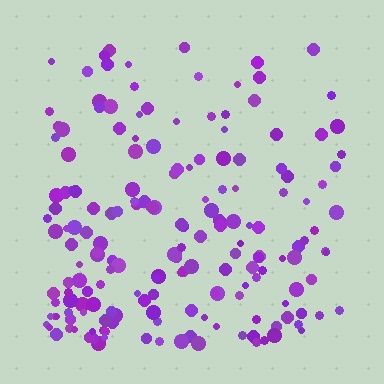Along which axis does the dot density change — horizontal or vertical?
Vertical.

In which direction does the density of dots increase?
From top to bottom, with the bottom side densest.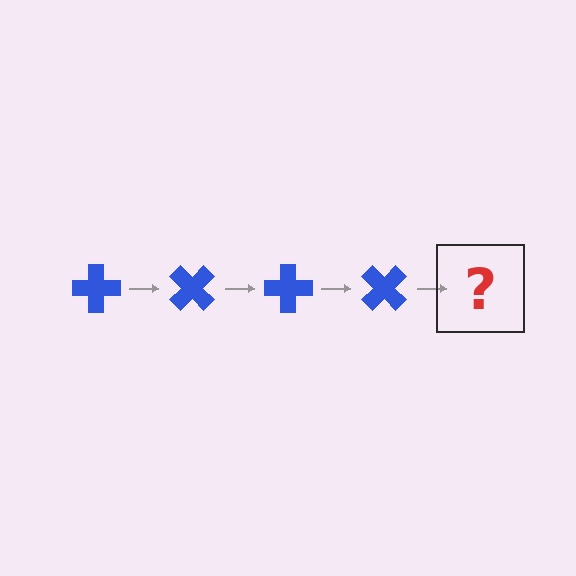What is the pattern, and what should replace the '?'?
The pattern is that the cross rotates 45 degrees each step. The '?' should be a blue cross rotated 180 degrees.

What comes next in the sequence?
The next element should be a blue cross rotated 180 degrees.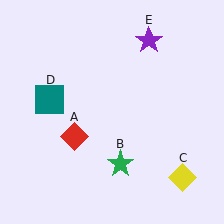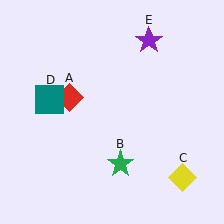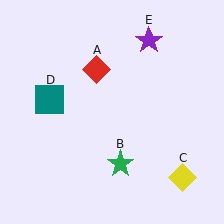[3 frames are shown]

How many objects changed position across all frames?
1 object changed position: red diamond (object A).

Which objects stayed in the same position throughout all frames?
Green star (object B) and yellow diamond (object C) and teal square (object D) and purple star (object E) remained stationary.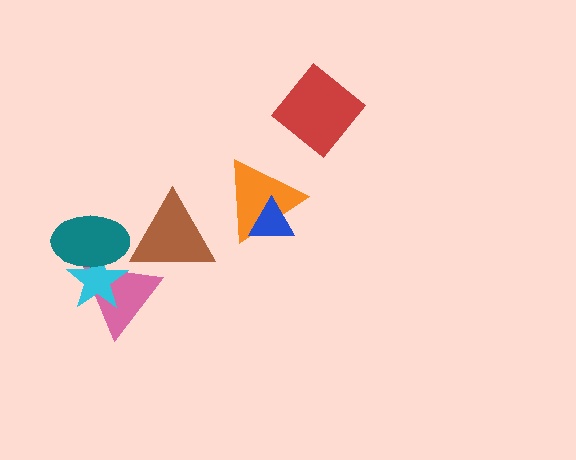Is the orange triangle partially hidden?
Yes, it is partially covered by another shape.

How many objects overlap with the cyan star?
2 objects overlap with the cyan star.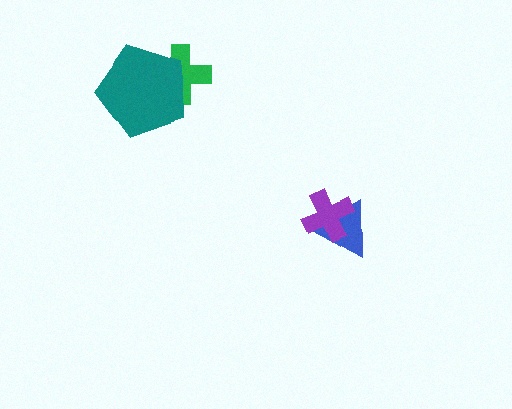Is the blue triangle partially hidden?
Yes, it is partially covered by another shape.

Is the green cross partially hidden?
Yes, it is partially covered by another shape.